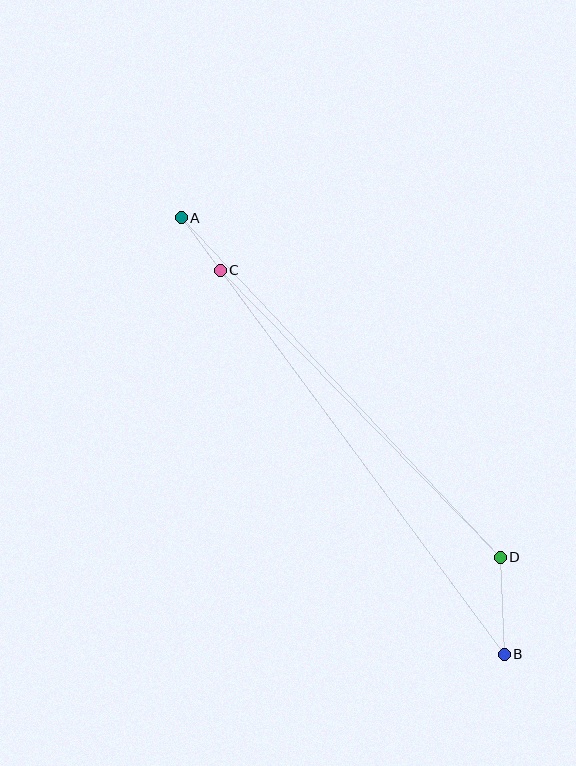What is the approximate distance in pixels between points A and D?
The distance between A and D is approximately 466 pixels.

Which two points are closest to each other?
Points A and C are closest to each other.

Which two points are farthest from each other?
Points A and B are farthest from each other.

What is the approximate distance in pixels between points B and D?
The distance between B and D is approximately 97 pixels.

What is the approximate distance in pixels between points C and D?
The distance between C and D is approximately 401 pixels.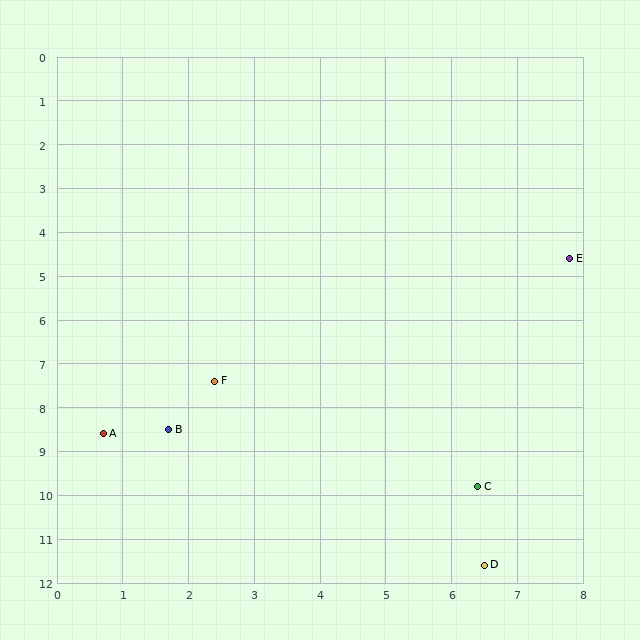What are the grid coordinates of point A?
Point A is at approximately (0.7, 8.6).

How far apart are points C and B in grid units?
Points C and B are about 4.9 grid units apart.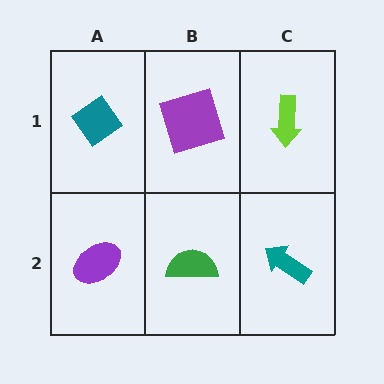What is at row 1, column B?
A purple square.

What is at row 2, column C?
A teal arrow.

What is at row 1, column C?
A lime arrow.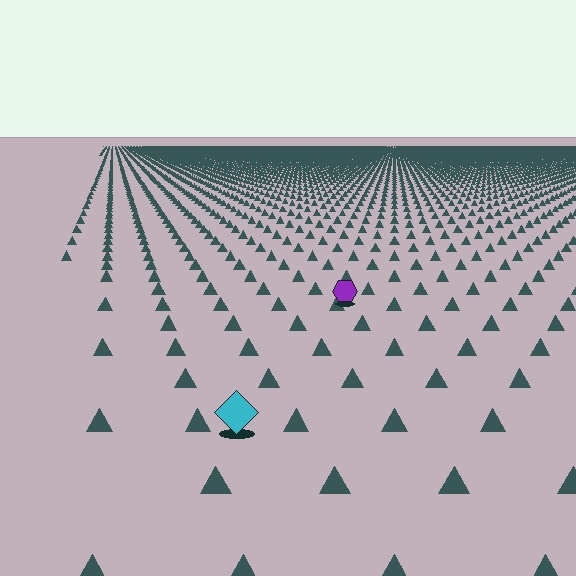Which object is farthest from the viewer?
The purple hexagon is farthest from the viewer. It appears smaller and the ground texture around it is denser.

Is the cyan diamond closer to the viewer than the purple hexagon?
Yes. The cyan diamond is closer — you can tell from the texture gradient: the ground texture is coarser near it.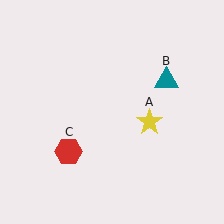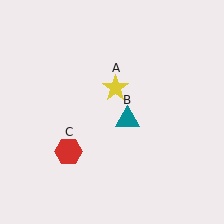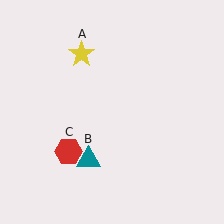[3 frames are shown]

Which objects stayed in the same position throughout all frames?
Red hexagon (object C) remained stationary.